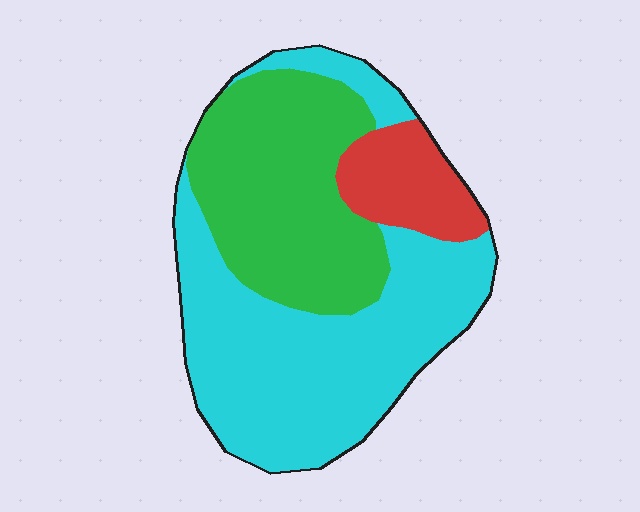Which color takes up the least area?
Red, at roughly 10%.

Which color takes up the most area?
Cyan, at roughly 50%.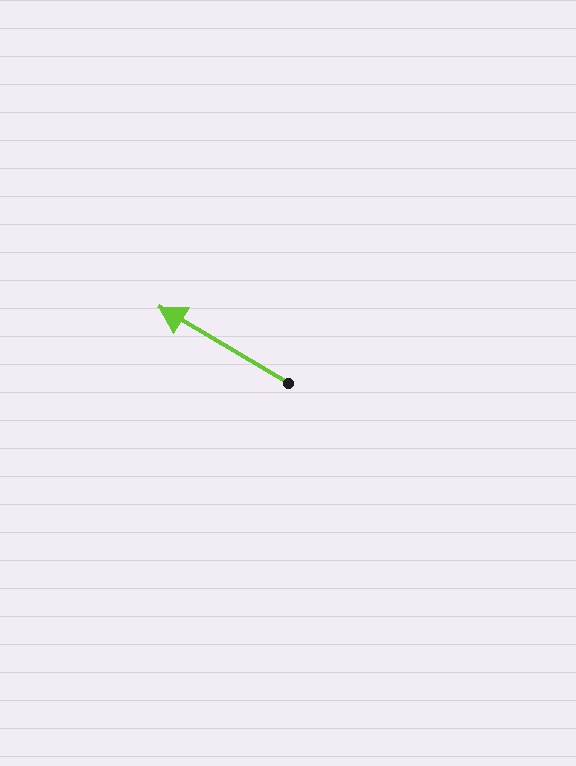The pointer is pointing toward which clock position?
Roughly 10 o'clock.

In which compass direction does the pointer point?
Northwest.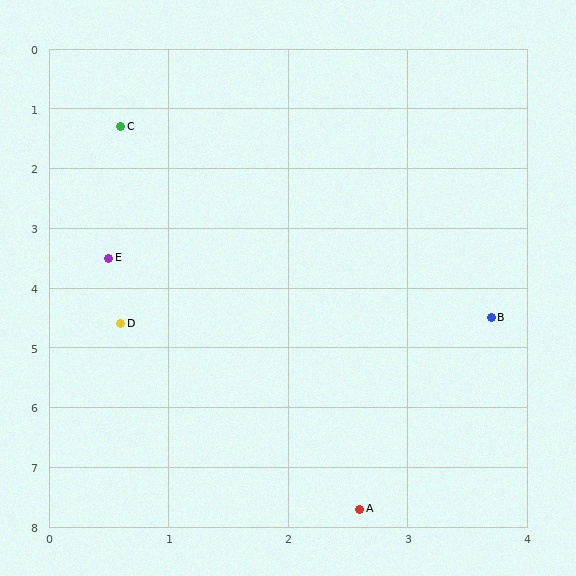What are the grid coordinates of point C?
Point C is at approximately (0.6, 1.3).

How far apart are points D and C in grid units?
Points D and C are about 3.3 grid units apart.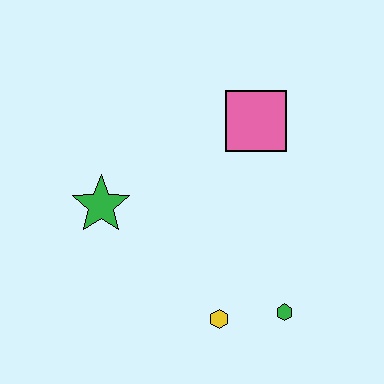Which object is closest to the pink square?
The green star is closest to the pink square.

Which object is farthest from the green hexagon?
The green star is farthest from the green hexagon.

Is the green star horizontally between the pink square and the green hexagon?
No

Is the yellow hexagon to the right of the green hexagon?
No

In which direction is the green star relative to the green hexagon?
The green star is to the left of the green hexagon.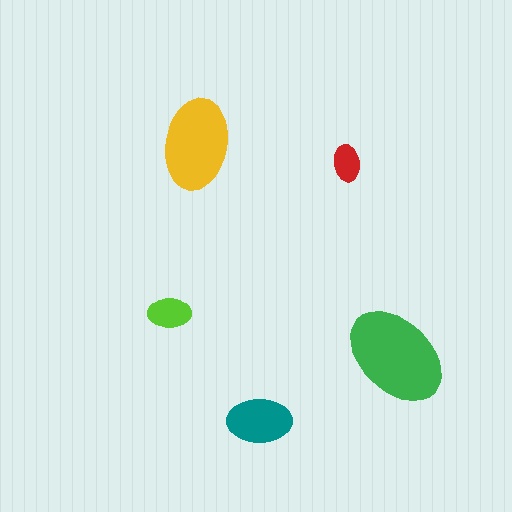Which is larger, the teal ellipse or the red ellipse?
The teal one.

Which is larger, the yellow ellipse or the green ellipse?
The green one.